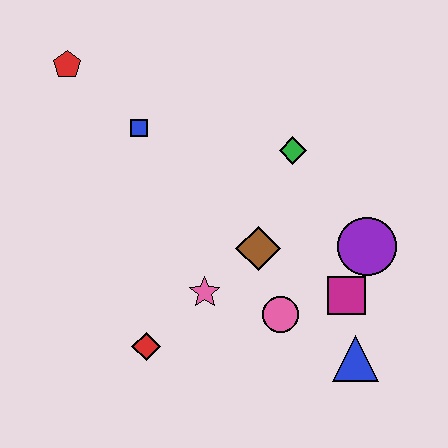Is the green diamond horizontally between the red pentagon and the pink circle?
No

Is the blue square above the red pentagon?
No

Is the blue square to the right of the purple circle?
No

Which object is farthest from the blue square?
The blue triangle is farthest from the blue square.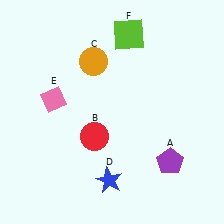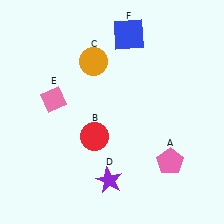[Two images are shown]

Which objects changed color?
A changed from purple to pink. D changed from blue to purple. F changed from lime to blue.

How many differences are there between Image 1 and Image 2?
There are 3 differences between the two images.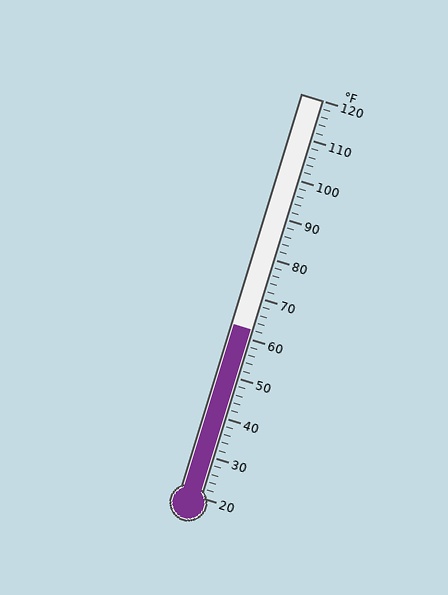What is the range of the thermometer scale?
The thermometer scale ranges from 20°F to 120°F.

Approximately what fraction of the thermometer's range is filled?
The thermometer is filled to approximately 40% of its range.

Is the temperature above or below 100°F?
The temperature is below 100°F.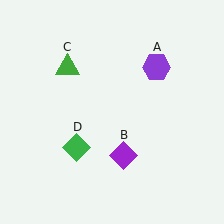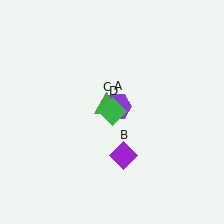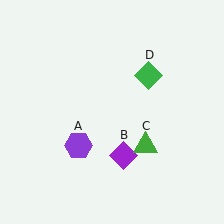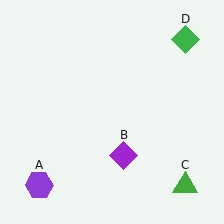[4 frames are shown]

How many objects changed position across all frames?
3 objects changed position: purple hexagon (object A), green triangle (object C), green diamond (object D).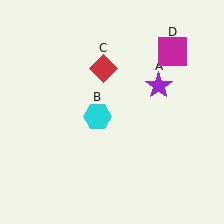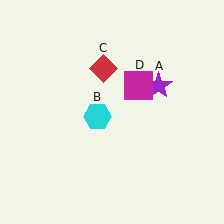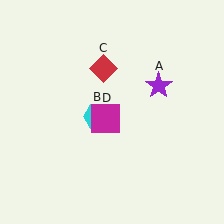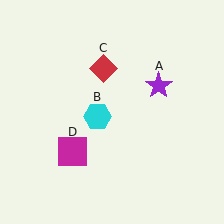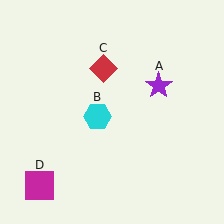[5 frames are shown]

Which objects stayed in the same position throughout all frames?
Purple star (object A) and cyan hexagon (object B) and red diamond (object C) remained stationary.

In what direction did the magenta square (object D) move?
The magenta square (object D) moved down and to the left.